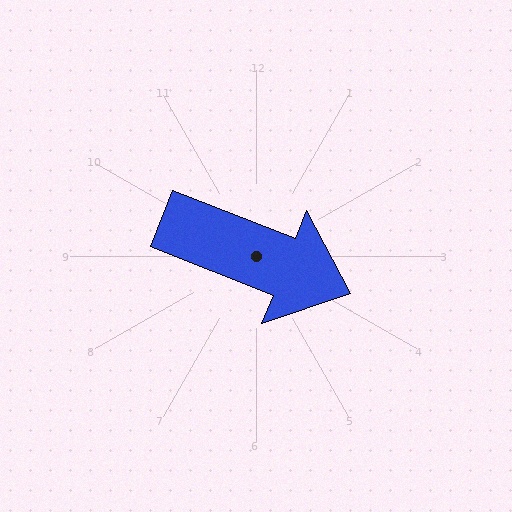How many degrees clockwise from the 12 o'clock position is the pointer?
Approximately 112 degrees.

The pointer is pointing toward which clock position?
Roughly 4 o'clock.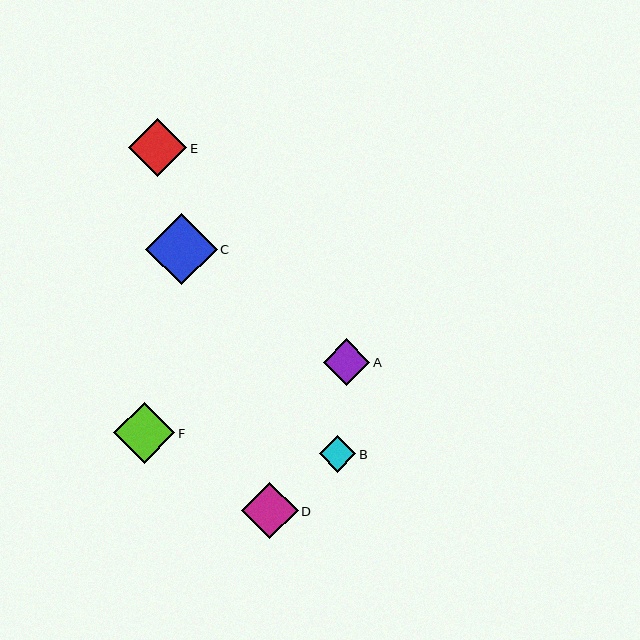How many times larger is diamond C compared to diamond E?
Diamond C is approximately 1.2 times the size of diamond E.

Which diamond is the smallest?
Diamond B is the smallest with a size of approximately 36 pixels.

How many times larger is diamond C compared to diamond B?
Diamond C is approximately 2.0 times the size of diamond B.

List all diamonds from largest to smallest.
From largest to smallest: C, F, E, D, A, B.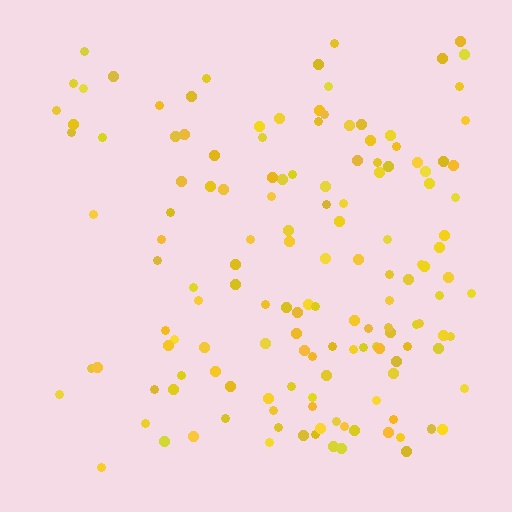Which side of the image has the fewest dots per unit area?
The left.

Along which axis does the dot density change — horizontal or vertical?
Horizontal.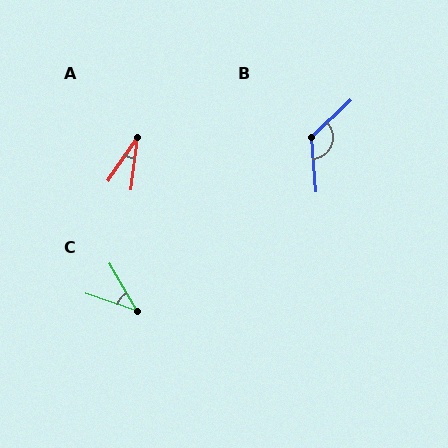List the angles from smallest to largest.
A (27°), C (41°), B (129°).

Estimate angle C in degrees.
Approximately 41 degrees.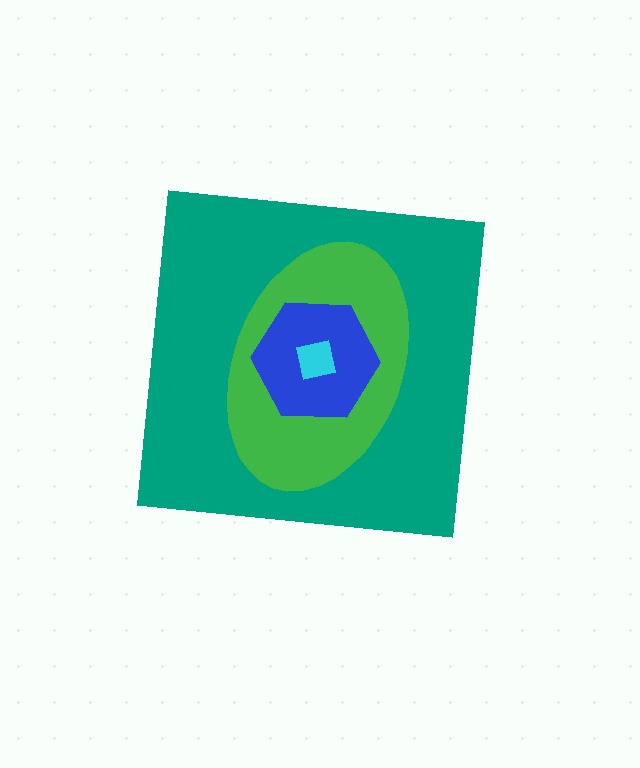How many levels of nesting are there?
4.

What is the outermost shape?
The teal square.